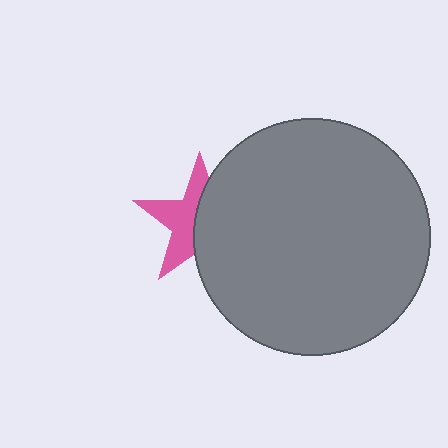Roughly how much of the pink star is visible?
About half of it is visible (roughly 48%).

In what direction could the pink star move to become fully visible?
The pink star could move left. That would shift it out from behind the gray circle entirely.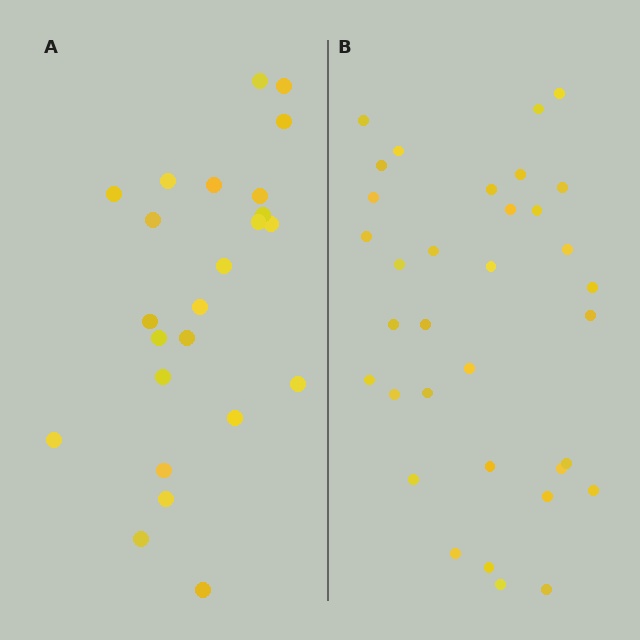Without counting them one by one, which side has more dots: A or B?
Region B (the right region) has more dots.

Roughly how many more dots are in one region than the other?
Region B has roughly 10 or so more dots than region A.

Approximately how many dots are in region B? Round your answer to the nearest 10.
About 30 dots. (The exact count is 34, which rounds to 30.)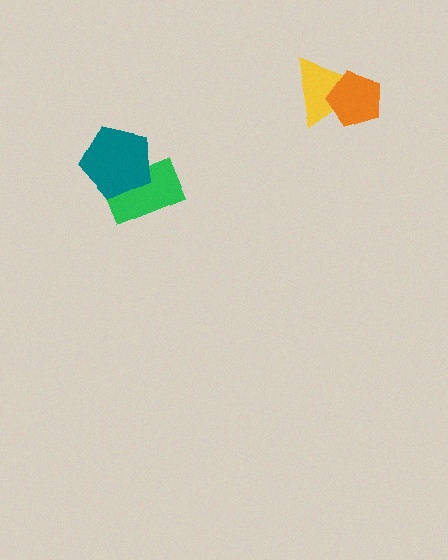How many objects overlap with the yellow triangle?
1 object overlaps with the yellow triangle.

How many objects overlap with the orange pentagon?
1 object overlaps with the orange pentagon.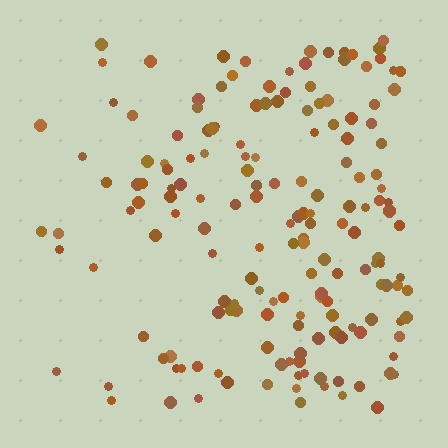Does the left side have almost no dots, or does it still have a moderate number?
Still a moderate number, just noticeably fewer than the right.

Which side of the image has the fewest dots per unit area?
The left.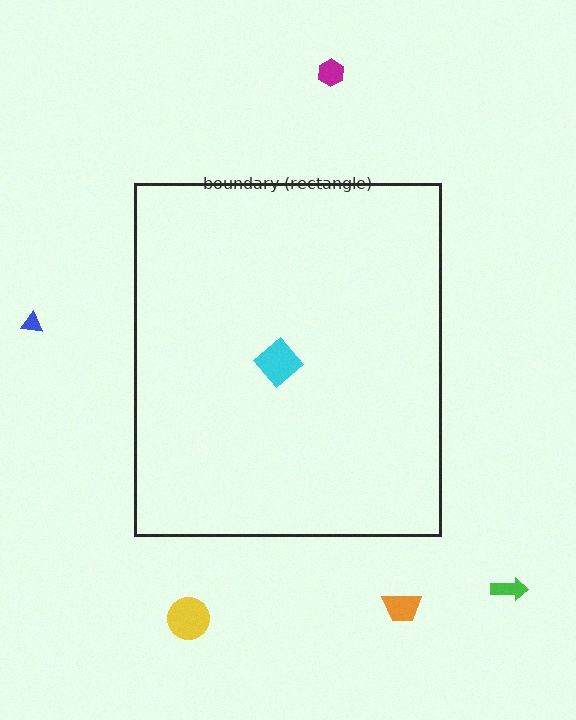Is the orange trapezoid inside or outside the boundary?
Outside.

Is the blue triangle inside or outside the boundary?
Outside.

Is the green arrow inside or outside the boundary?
Outside.